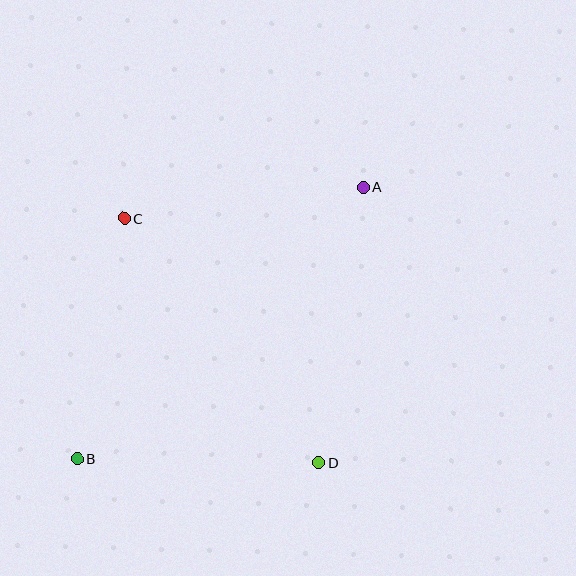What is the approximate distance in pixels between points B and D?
The distance between B and D is approximately 241 pixels.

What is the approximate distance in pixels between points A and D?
The distance between A and D is approximately 279 pixels.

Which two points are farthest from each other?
Points A and B are farthest from each other.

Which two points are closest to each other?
Points A and C are closest to each other.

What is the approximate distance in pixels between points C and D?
The distance between C and D is approximately 313 pixels.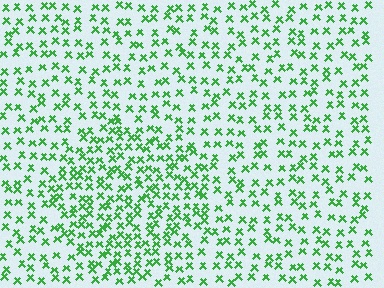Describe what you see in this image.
The image contains small green elements arranged at two different densities. A circle-shaped region is visible where the elements are more densely packed than the surrounding area.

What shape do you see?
I see a circle.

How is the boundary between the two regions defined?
The boundary is defined by a change in element density (approximately 1.7x ratio). All elements are the same color, size, and shape.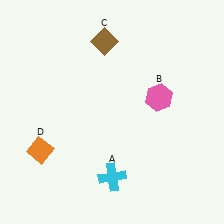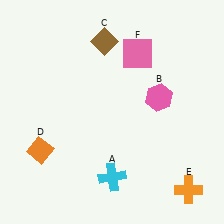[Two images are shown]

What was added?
An orange cross (E), a pink square (F) were added in Image 2.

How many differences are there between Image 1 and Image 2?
There are 2 differences between the two images.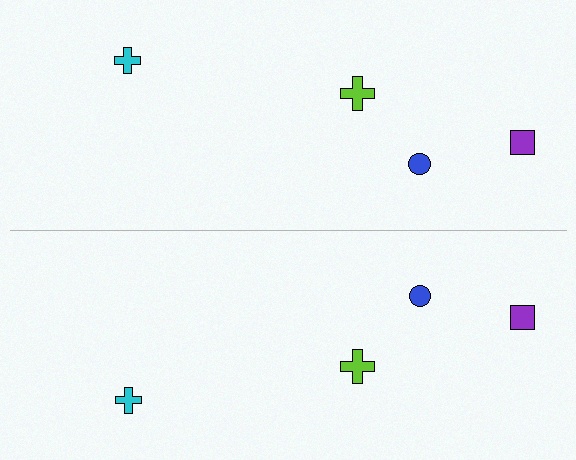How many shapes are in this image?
There are 8 shapes in this image.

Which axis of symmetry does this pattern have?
The pattern has a horizontal axis of symmetry running through the center of the image.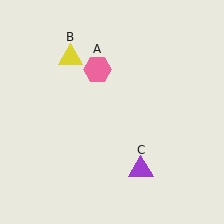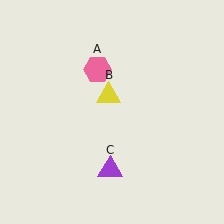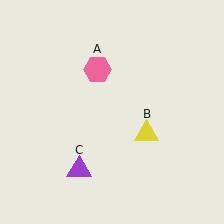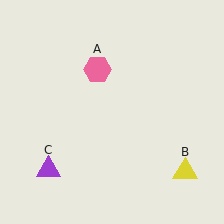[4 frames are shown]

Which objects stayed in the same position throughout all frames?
Pink hexagon (object A) remained stationary.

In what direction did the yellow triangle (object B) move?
The yellow triangle (object B) moved down and to the right.